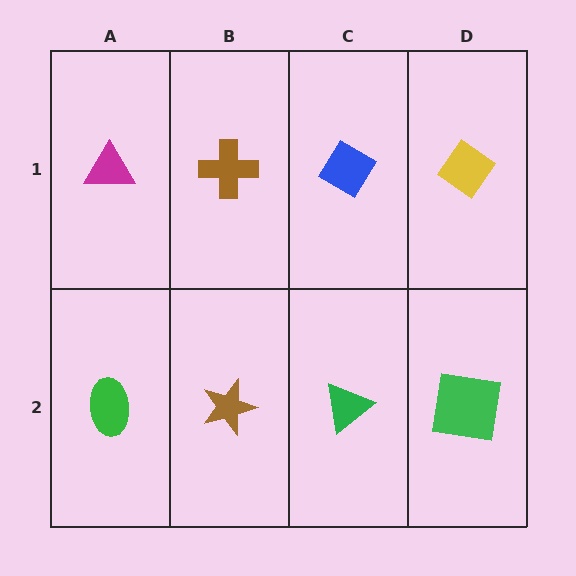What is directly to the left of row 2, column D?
A green triangle.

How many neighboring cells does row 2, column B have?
3.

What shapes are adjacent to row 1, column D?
A green square (row 2, column D), a blue diamond (row 1, column C).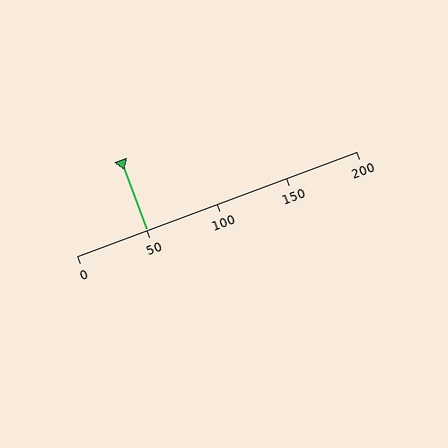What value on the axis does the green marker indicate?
The marker indicates approximately 50.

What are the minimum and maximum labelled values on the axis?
The axis runs from 0 to 200.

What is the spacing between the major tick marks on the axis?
The major ticks are spaced 50 apart.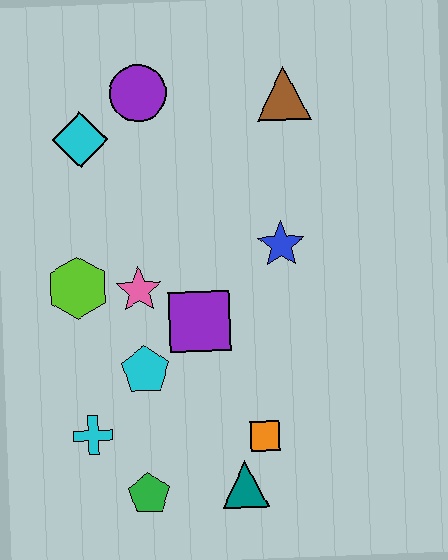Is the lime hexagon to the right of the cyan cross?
No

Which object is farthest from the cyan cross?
The brown triangle is farthest from the cyan cross.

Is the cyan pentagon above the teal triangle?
Yes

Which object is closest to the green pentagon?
The cyan cross is closest to the green pentagon.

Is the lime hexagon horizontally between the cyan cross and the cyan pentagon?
No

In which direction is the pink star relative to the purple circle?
The pink star is below the purple circle.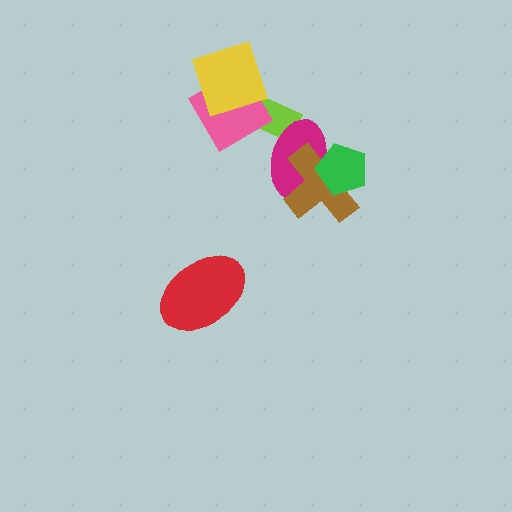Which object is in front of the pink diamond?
The yellow square is in front of the pink diamond.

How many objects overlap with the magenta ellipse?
3 objects overlap with the magenta ellipse.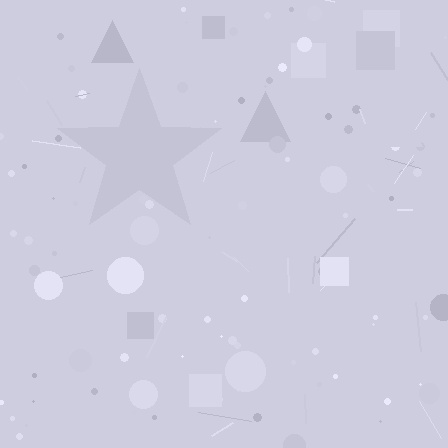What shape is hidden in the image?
A star is hidden in the image.